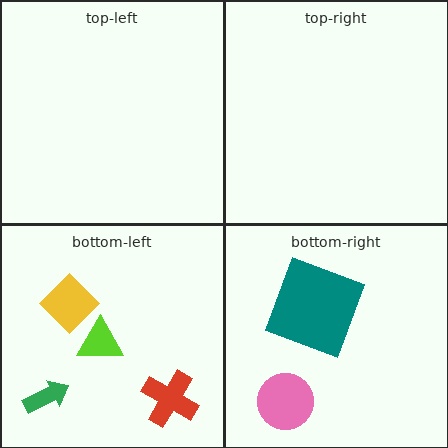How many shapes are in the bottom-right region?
2.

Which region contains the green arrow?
The bottom-left region.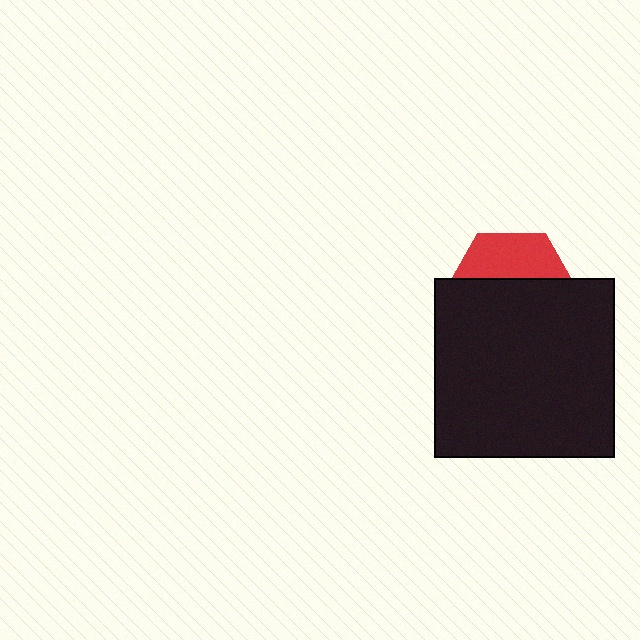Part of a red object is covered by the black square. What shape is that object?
It is a hexagon.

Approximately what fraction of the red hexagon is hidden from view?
Roughly 65% of the red hexagon is hidden behind the black square.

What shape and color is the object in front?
The object in front is a black square.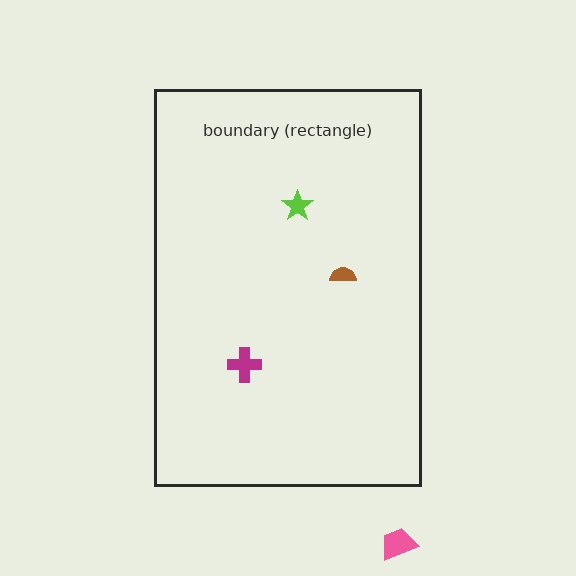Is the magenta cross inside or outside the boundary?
Inside.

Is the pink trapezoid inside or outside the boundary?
Outside.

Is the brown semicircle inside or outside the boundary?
Inside.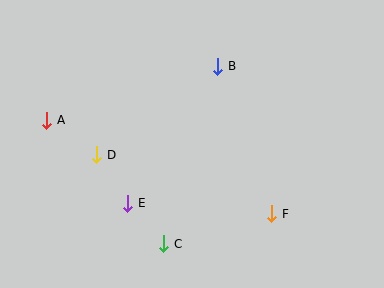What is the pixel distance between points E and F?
The distance between E and F is 144 pixels.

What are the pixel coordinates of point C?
Point C is at (164, 244).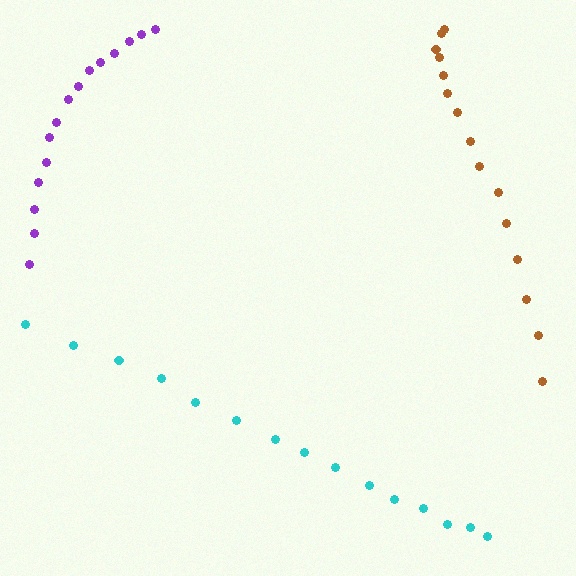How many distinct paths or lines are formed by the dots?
There are 3 distinct paths.